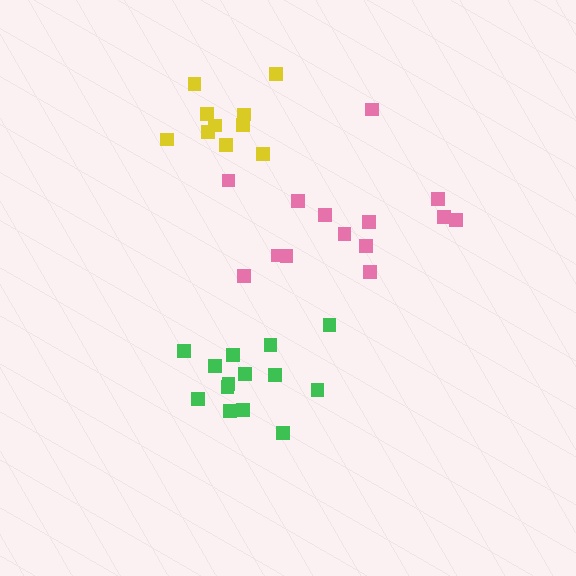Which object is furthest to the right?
The pink cluster is rightmost.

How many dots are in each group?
Group 1: 14 dots, Group 2: 14 dots, Group 3: 10 dots (38 total).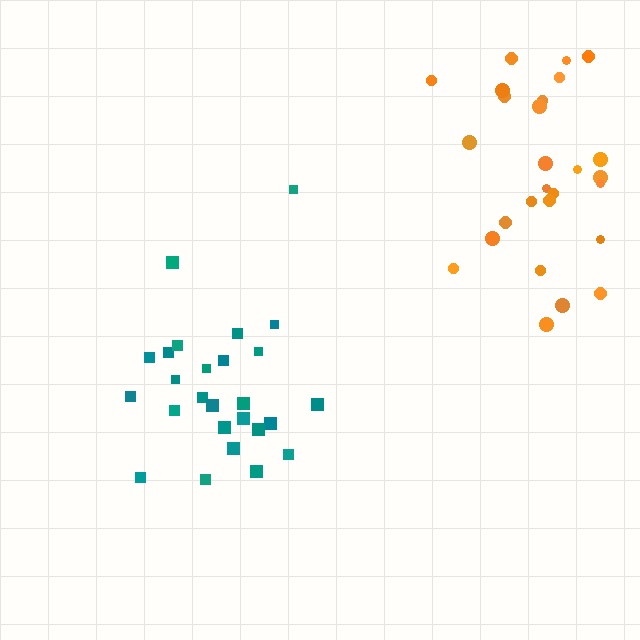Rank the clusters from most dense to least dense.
teal, orange.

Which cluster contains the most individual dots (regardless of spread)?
Orange (27).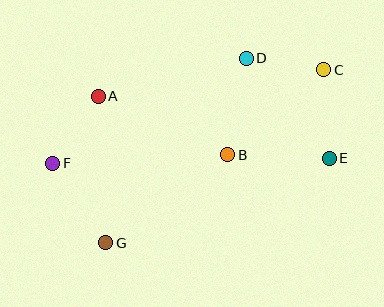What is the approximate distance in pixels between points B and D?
The distance between B and D is approximately 98 pixels.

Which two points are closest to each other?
Points C and D are closest to each other.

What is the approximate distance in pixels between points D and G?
The distance between D and G is approximately 232 pixels.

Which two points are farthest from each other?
Points C and F are farthest from each other.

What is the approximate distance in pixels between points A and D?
The distance between A and D is approximately 153 pixels.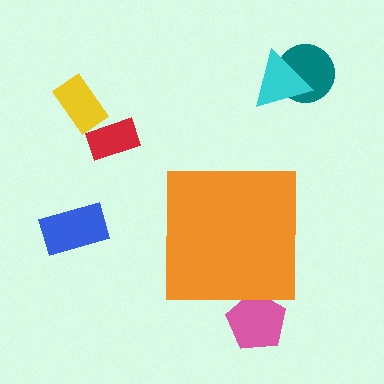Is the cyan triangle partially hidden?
No, the cyan triangle is fully visible.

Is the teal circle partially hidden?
No, the teal circle is fully visible.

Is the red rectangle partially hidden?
No, the red rectangle is fully visible.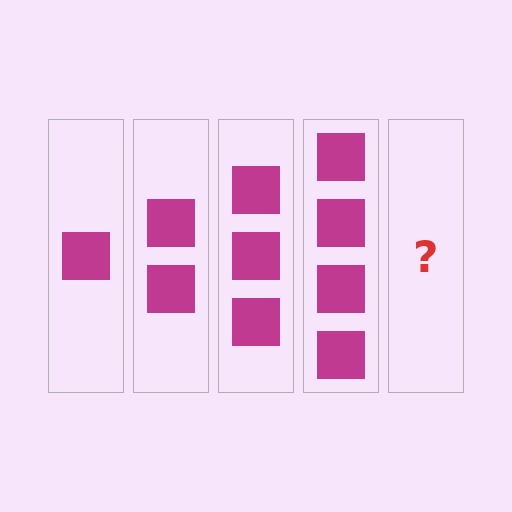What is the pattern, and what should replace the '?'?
The pattern is that each step adds one more square. The '?' should be 5 squares.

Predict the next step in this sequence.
The next step is 5 squares.